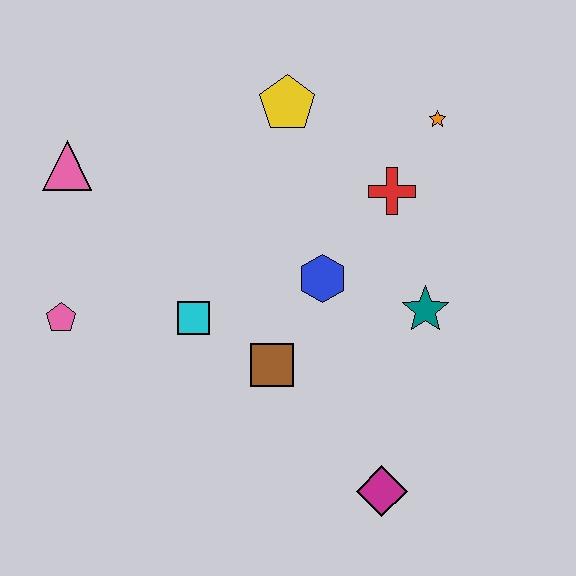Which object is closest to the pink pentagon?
The cyan square is closest to the pink pentagon.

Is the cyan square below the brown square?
No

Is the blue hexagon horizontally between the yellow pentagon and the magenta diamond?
Yes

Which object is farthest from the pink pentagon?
The orange star is farthest from the pink pentagon.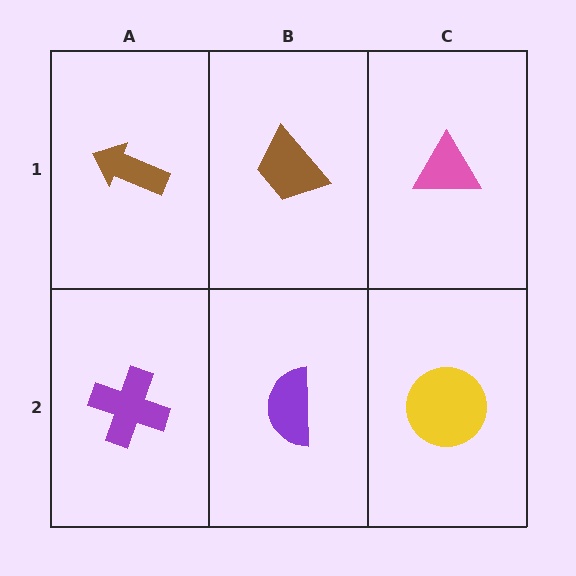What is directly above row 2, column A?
A brown arrow.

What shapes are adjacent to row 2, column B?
A brown trapezoid (row 1, column B), a purple cross (row 2, column A), a yellow circle (row 2, column C).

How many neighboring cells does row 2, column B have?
3.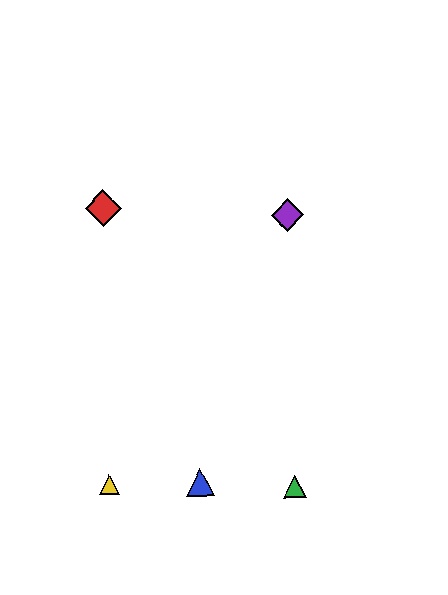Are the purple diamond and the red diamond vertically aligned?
No, the purple diamond is at x≈288 and the red diamond is at x≈103.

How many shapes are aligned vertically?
2 shapes (the green triangle, the purple diamond) are aligned vertically.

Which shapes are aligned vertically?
The green triangle, the purple diamond are aligned vertically.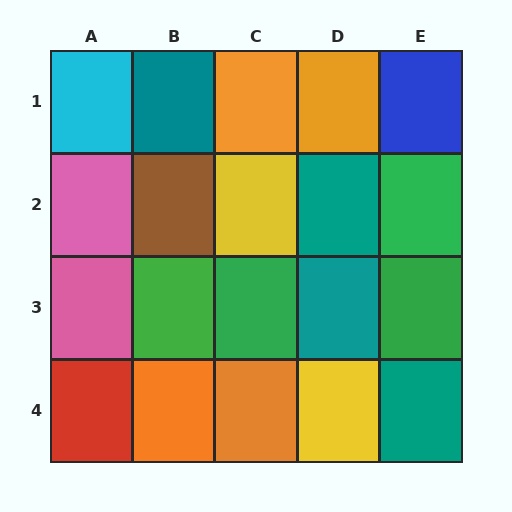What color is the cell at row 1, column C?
Orange.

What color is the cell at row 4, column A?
Red.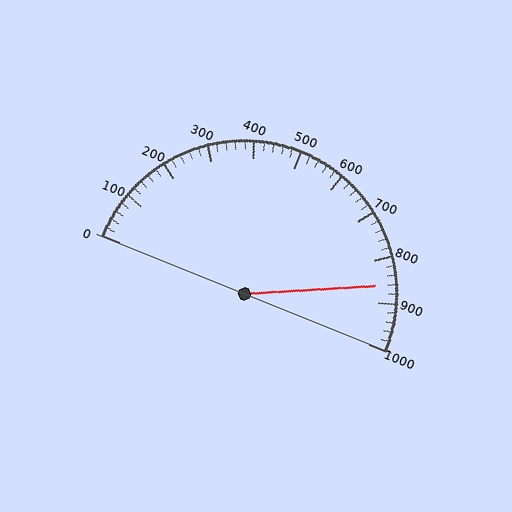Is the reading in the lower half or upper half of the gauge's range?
The reading is in the upper half of the range (0 to 1000).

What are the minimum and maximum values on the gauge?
The gauge ranges from 0 to 1000.